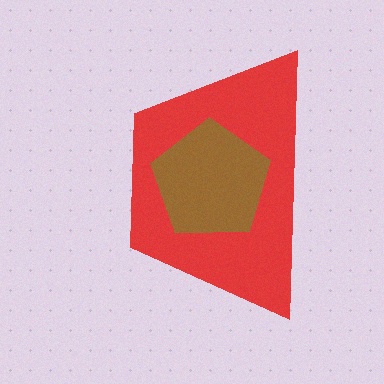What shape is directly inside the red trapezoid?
The brown pentagon.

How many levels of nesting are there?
2.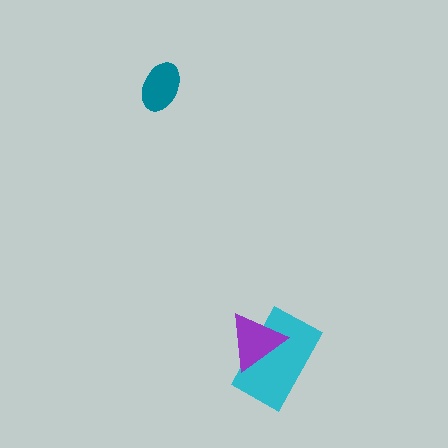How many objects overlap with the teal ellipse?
0 objects overlap with the teal ellipse.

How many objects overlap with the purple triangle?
1 object overlaps with the purple triangle.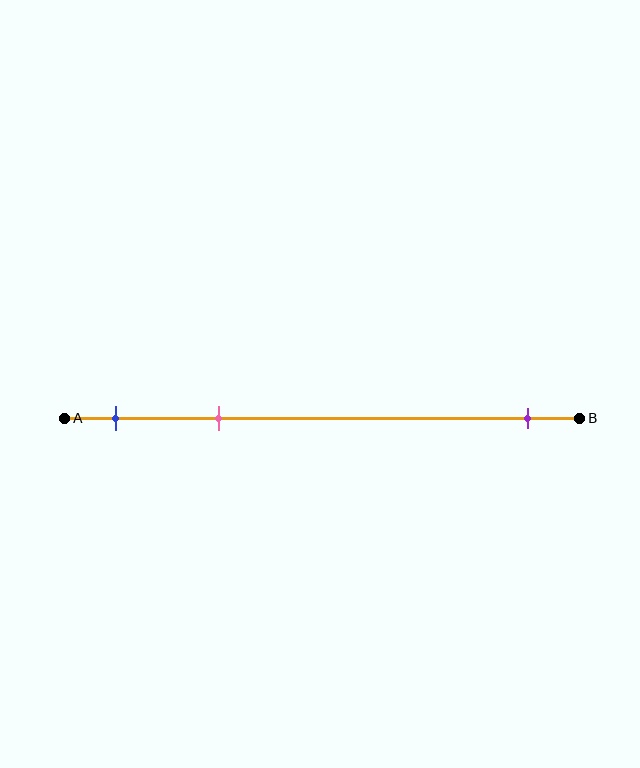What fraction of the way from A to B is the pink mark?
The pink mark is approximately 30% (0.3) of the way from A to B.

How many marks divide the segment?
There are 3 marks dividing the segment.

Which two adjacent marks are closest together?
The blue and pink marks are the closest adjacent pair.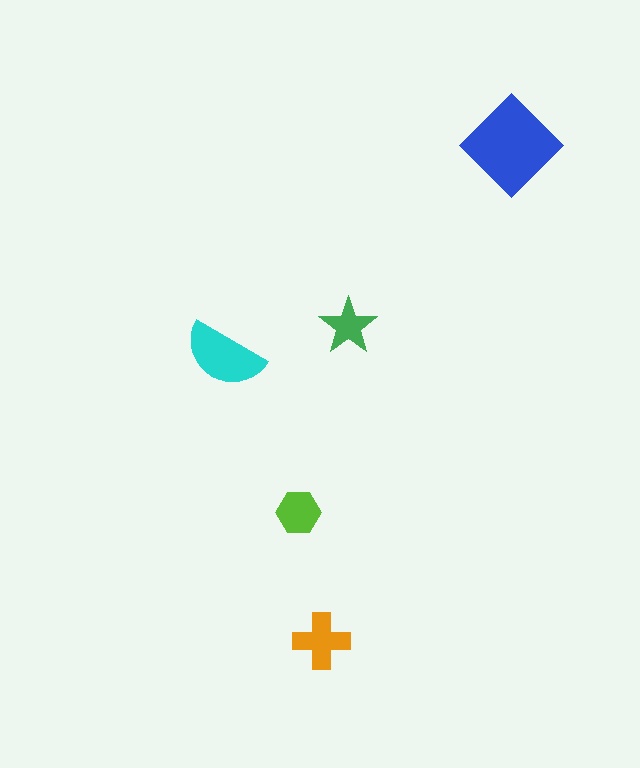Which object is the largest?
The blue diamond.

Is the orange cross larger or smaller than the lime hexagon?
Larger.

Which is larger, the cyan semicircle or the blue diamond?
The blue diamond.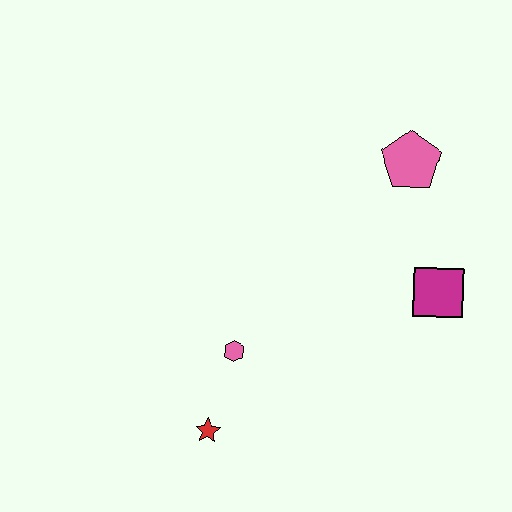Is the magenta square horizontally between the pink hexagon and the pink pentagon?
No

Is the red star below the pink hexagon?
Yes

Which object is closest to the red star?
The pink hexagon is closest to the red star.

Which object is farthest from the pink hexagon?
The pink pentagon is farthest from the pink hexagon.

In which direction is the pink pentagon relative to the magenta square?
The pink pentagon is above the magenta square.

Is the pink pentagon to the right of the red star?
Yes